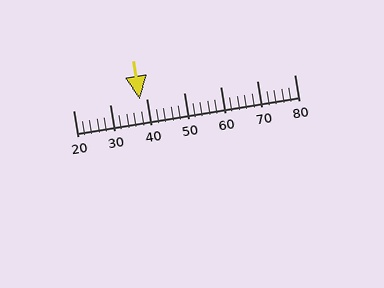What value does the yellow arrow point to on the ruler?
The yellow arrow points to approximately 38.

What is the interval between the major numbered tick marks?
The major tick marks are spaced 10 units apart.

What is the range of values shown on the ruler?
The ruler shows values from 20 to 80.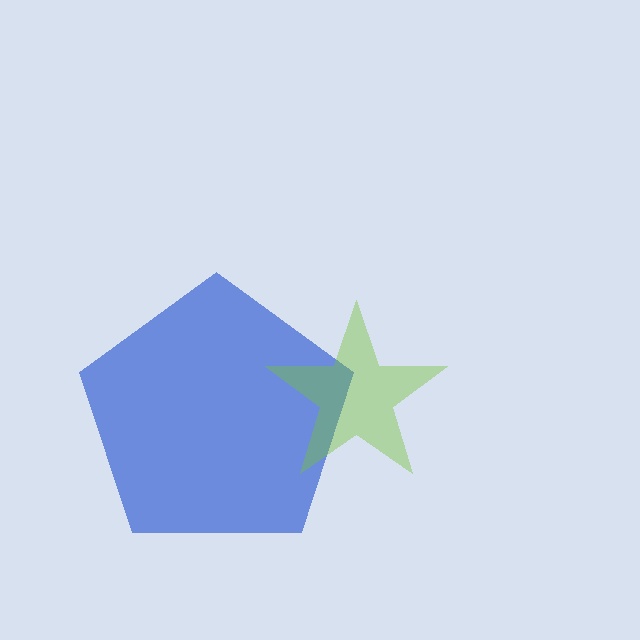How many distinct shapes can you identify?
There are 2 distinct shapes: a blue pentagon, a lime star.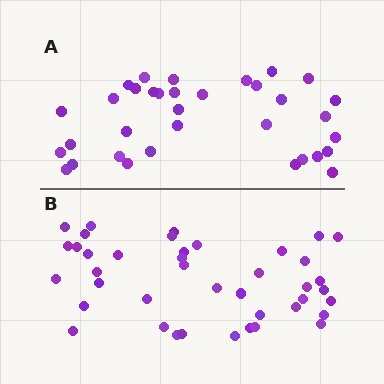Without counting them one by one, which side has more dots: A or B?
Region B (the bottom region) has more dots.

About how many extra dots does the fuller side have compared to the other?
Region B has roughly 8 or so more dots than region A.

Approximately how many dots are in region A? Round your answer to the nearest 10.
About 30 dots. (The exact count is 34, which rounds to 30.)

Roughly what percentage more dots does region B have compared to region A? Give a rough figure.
About 20% more.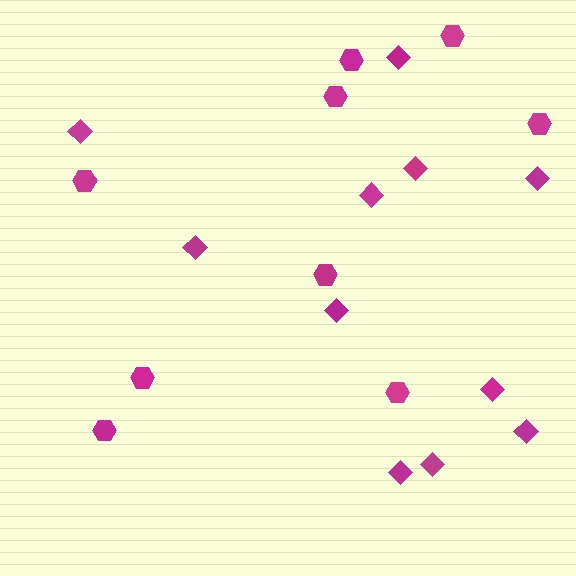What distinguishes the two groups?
There are 2 groups: one group of hexagons (9) and one group of diamonds (11).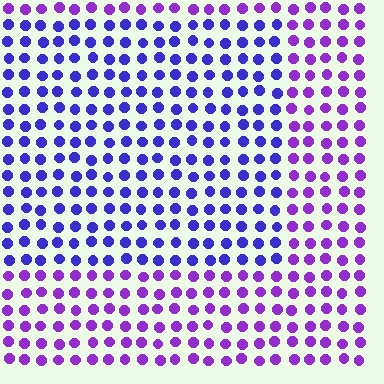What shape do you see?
I see a rectangle.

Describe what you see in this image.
The image is filled with small purple elements in a uniform arrangement. A rectangle-shaped region is visible where the elements are tinted to a slightly different hue, forming a subtle color boundary.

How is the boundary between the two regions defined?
The boundary is defined purely by a slight shift in hue (about 34 degrees). Spacing, size, and orientation are identical on both sides.